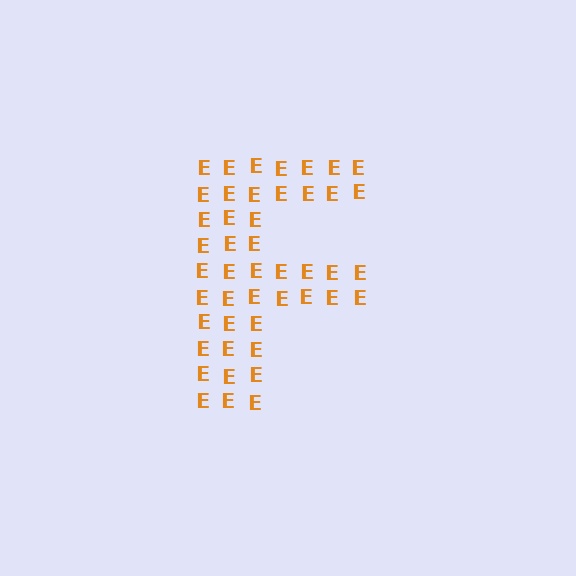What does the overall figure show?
The overall figure shows the letter F.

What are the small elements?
The small elements are letter E's.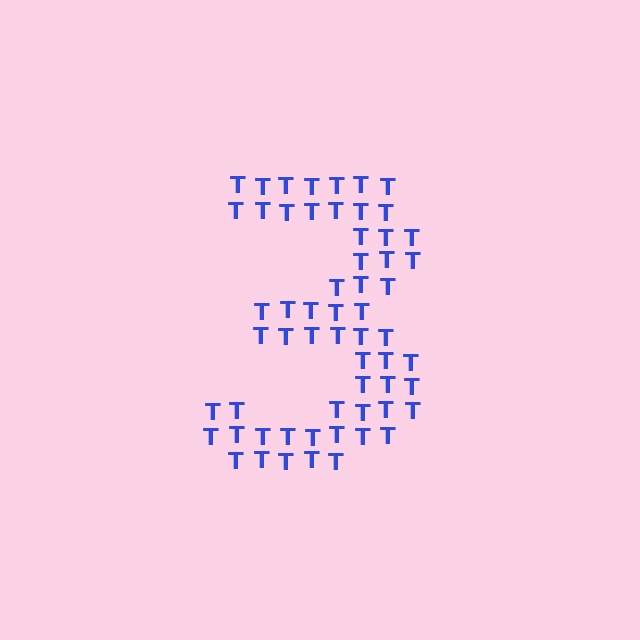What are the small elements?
The small elements are letter T's.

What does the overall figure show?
The overall figure shows the digit 3.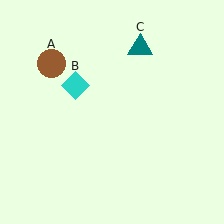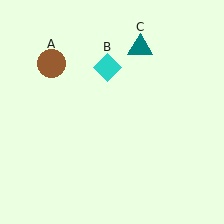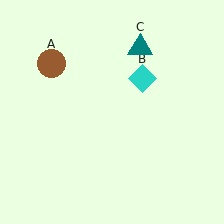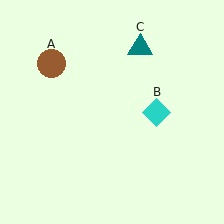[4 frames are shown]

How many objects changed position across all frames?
1 object changed position: cyan diamond (object B).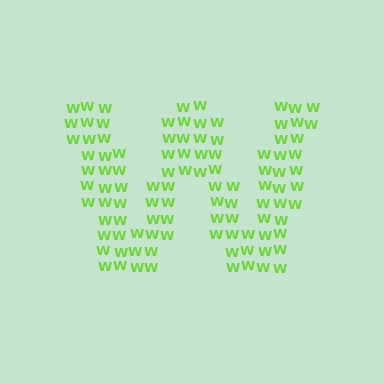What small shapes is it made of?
It is made of small letter W's.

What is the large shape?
The large shape is the letter W.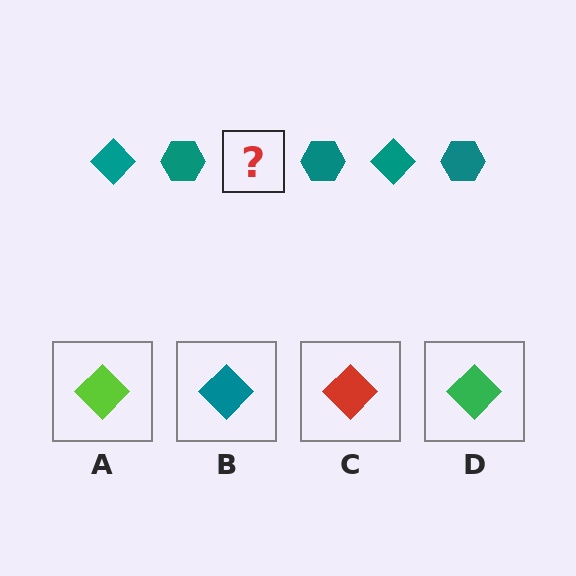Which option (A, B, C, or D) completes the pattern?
B.